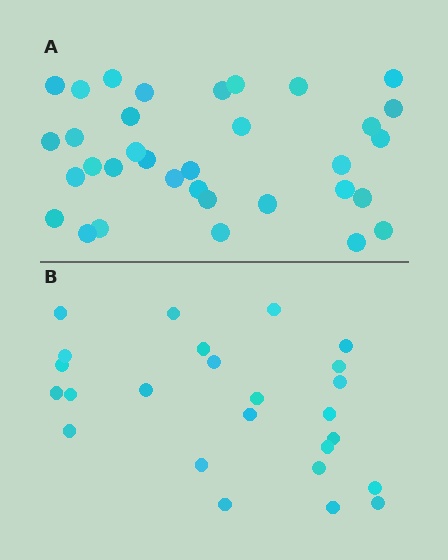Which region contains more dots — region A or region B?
Region A (the top region) has more dots.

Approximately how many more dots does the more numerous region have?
Region A has roughly 8 or so more dots than region B.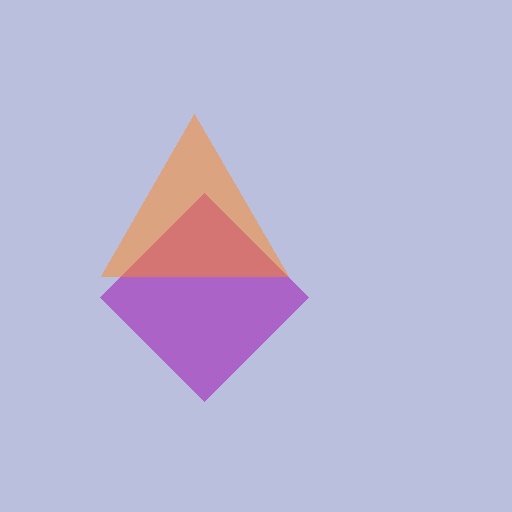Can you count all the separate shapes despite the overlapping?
Yes, there are 2 separate shapes.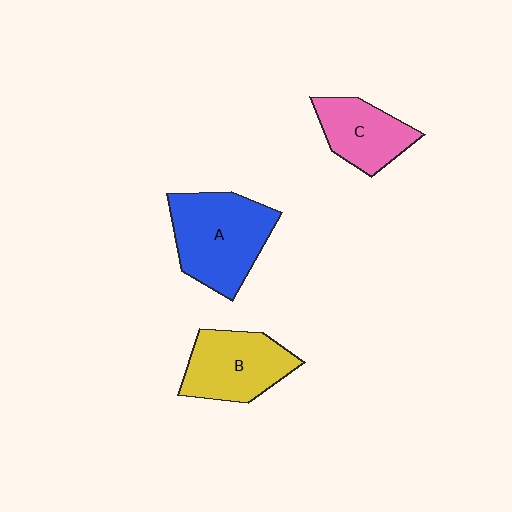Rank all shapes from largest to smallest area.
From largest to smallest: A (blue), B (yellow), C (pink).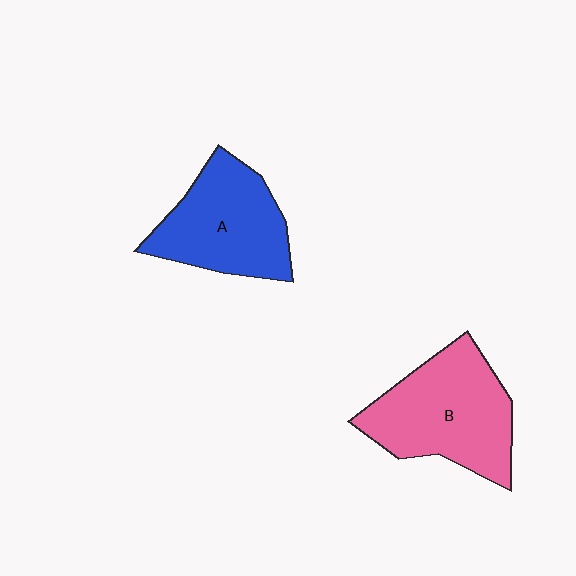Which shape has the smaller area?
Shape A (blue).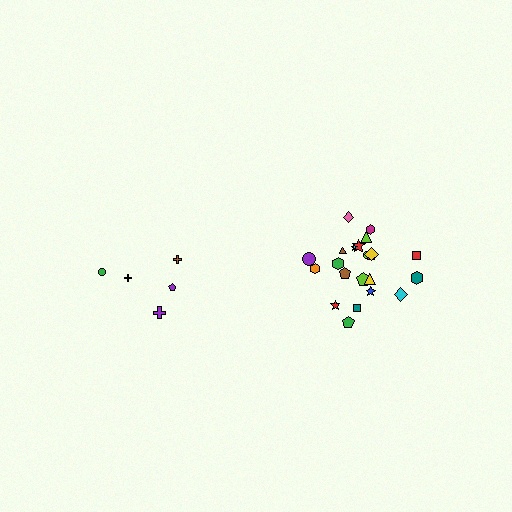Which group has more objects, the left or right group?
The right group.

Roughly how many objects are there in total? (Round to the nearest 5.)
Roughly 25 objects in total.